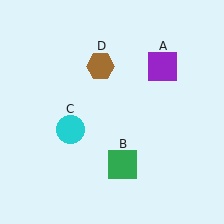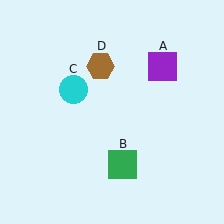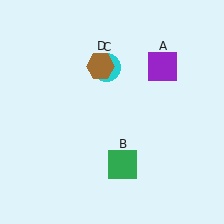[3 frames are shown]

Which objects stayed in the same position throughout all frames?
Purple square (object A) and green square (object B) and brown hexagon (object D) remained stationary.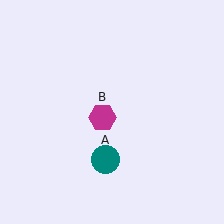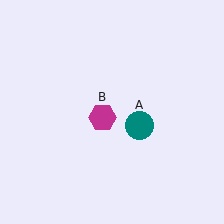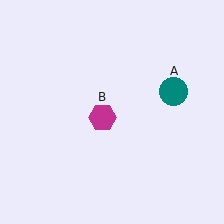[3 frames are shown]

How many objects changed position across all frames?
1 object changed position: teal circle (object A).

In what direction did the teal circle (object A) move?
The teal circle (object A) moved up and to the right.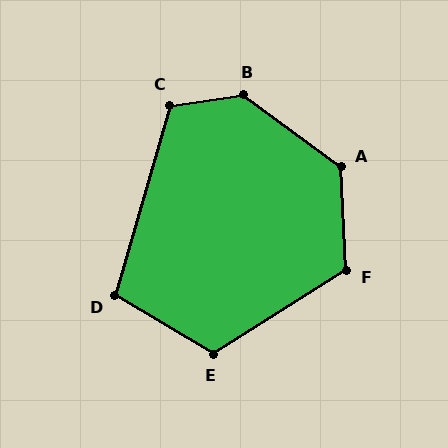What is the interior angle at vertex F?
Approximately 120 degrees (obtuse).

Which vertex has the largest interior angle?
B, at approximately 136 degrees.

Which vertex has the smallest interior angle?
D, at approximately 105 degrees.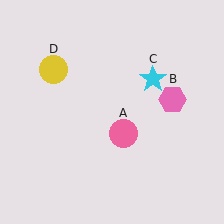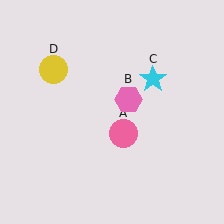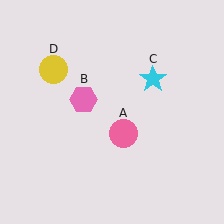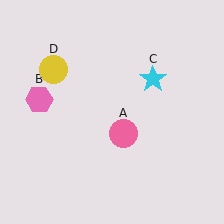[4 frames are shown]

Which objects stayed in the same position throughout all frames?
Pink circle (object A) and cyan star (object C) and yellow circle (object D) remained stationary.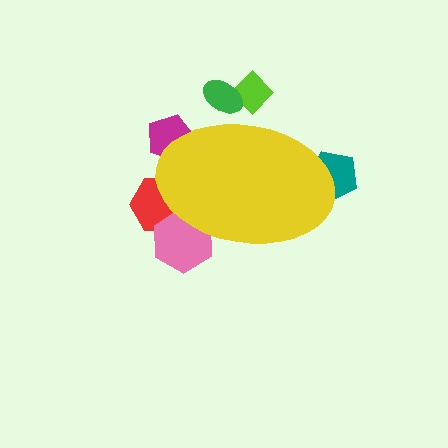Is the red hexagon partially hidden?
Yes, the red hexagon is partially hidden behind the yellow ellipse.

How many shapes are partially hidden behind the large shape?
6 shapes are partially hidden.